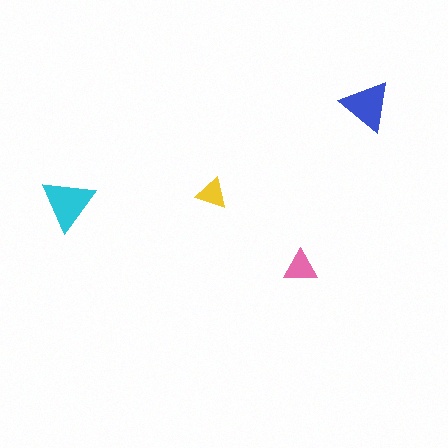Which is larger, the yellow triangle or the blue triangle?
The blue one.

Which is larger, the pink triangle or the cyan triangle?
The cyan one.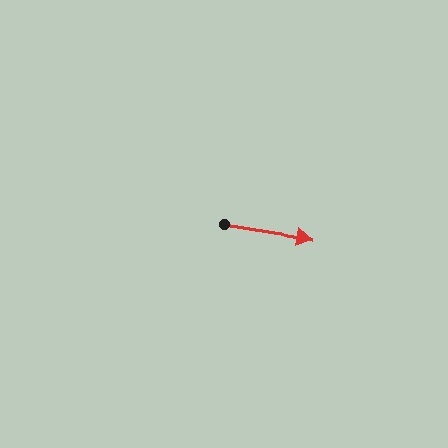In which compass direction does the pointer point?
East.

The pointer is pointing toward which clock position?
Roughly 3 o'clock.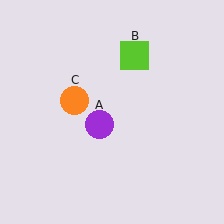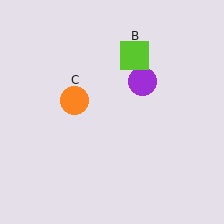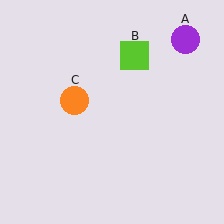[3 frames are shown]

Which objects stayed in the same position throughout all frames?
Lime square (object B) and orange circle (object C) remained stationary.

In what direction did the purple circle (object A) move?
The purple circle (object A) moved up and to the right.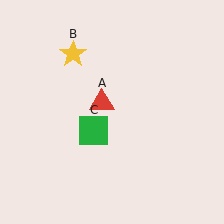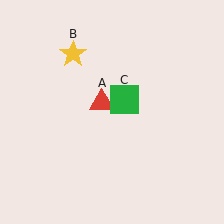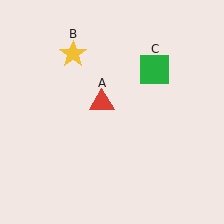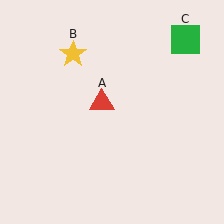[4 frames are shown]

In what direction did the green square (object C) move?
The green square (object C) moved up and to the right.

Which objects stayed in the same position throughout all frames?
Red triangle (object A) and yellow star (object B) remained stationary.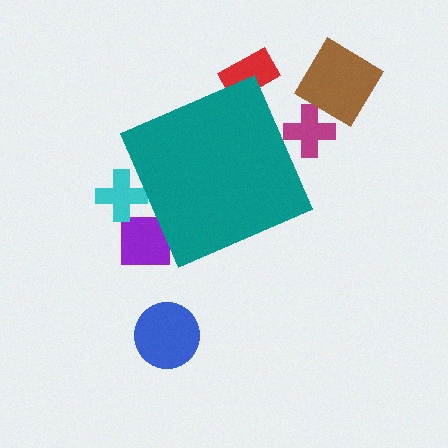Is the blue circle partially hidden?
No, the blue circle is fully visible.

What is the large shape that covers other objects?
A teal diamond.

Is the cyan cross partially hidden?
Yes, the cyan cross is partially hidden behind the teal diamond.